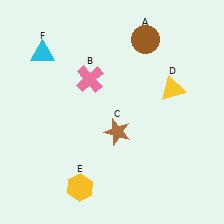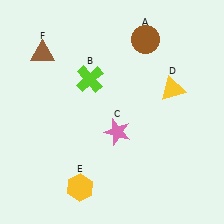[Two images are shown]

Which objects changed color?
B changed from pink to lime. C changed from brown to pink. F changed from cyan to brown.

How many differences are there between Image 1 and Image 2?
There are 3 differences between the two images.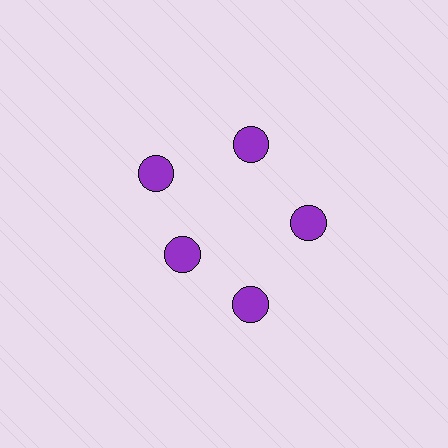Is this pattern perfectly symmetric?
No. The 5 purple circles are arranged in a ring, but one element near the 8 o'clock position is pulled inward toward the center, breaking the 5-fold rotational symmetry.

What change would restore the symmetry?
The symmetry would be restored by moving it outward, back onto the ring so that all 5 circles sit at equal angles and equal distance from the center.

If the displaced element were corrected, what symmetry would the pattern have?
It would have 5-fold rotational symmetry — the pattern would map onto itself every 72 degrees.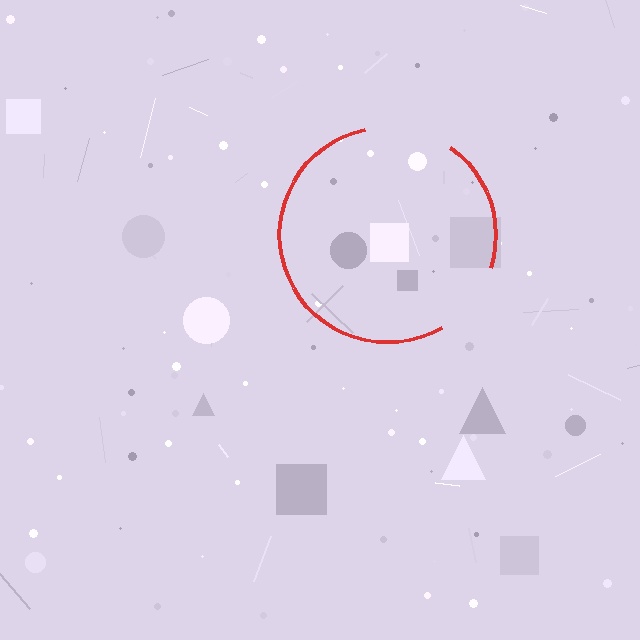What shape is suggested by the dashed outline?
The dashed outline suggests a circle.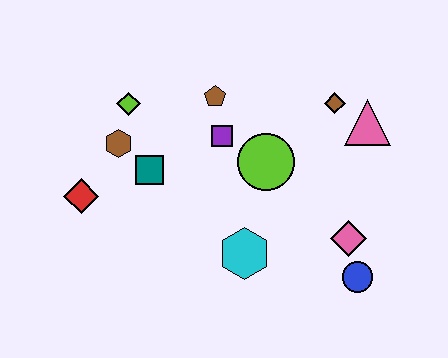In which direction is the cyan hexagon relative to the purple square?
The cyan hexagon is below the purple square.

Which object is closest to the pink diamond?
The blue circle is closest to the pink diamond.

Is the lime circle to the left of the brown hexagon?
No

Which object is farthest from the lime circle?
The red diamond is farthest from the lime circle.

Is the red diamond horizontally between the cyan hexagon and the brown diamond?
No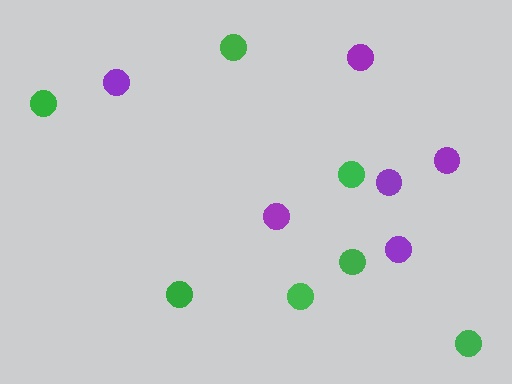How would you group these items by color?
There are 2 groups: one group of purple circles (6) and one group of green circles (7).